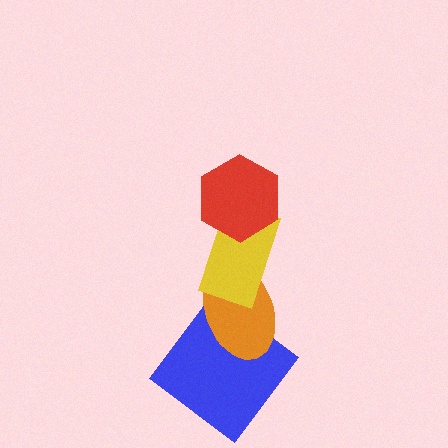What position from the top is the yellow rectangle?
The yellow rectangle is 2nd from the top.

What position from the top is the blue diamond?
The blue diamond is 4th from the top.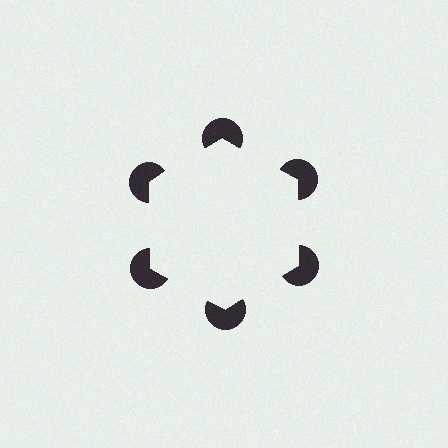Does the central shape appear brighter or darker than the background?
It typically appears slightly brighter than the background, even though no actual brightness change is drawn.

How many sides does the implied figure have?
6 sides.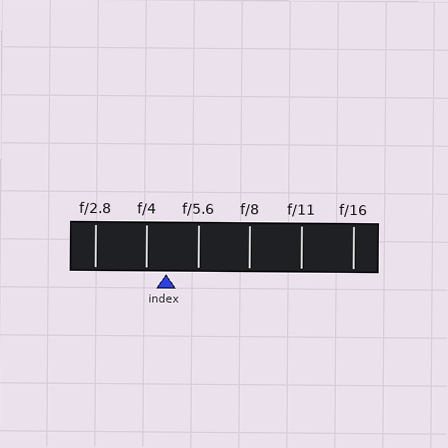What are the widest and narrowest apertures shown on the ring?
The widest aperture shown is f/2.8 and the narrowest is f/16.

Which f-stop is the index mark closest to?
The index mark is closest to f/4.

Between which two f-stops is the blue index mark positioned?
The index mark is between f/4 and f/5.6.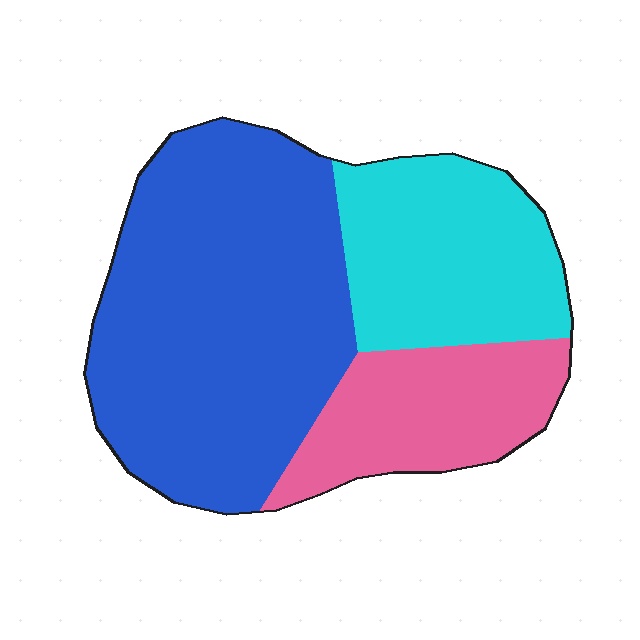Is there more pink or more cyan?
Cyan.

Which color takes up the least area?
Pink, at roughly 20%.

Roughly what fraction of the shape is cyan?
Cyan covers 26% of the shape.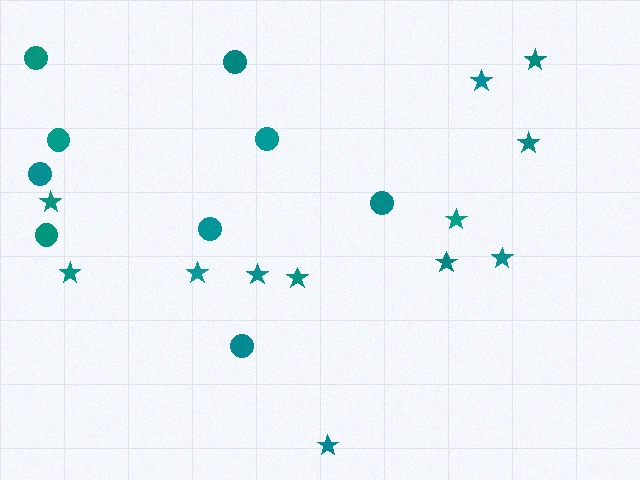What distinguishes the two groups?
There are 2 groups: one group of stars (12) and one group of circles (9).